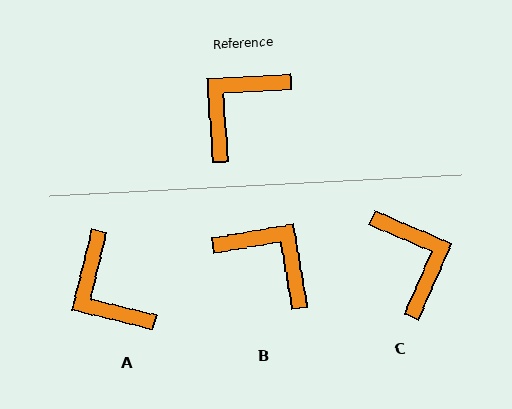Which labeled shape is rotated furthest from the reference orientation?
C, about 116 degrees away.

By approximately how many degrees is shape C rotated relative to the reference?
Approximately 116 degrees clockwise.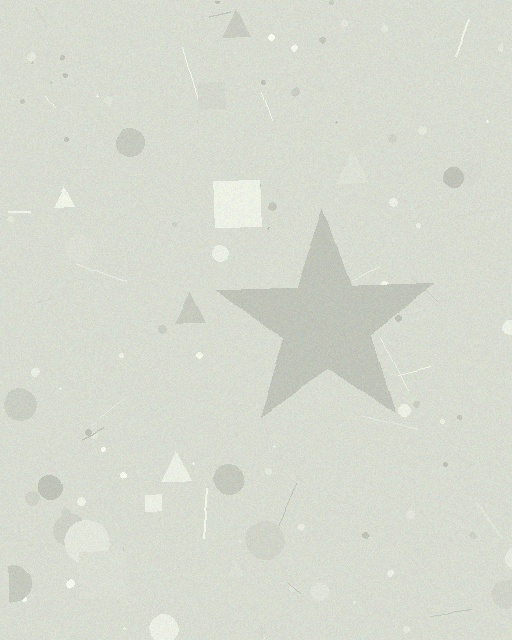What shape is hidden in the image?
A star is hidden in the image.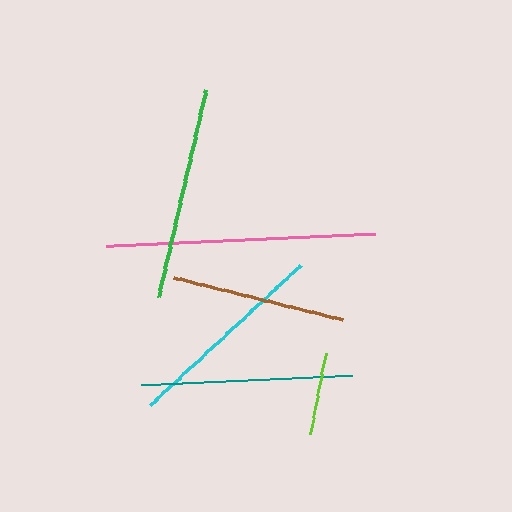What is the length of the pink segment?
The pink segment is approximately 269 pixels long.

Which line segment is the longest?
The pink line is the longest at approximately 269 pixels.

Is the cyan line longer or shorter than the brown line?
The cyan line is longer than the brown line.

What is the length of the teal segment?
The teal segment is approximately 210 pixels long.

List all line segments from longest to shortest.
From longest to shortest: pink, green, teal, cyan, brown, lime.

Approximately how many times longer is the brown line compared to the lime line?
The brown line is approximately 2.1 times the length of the lime line.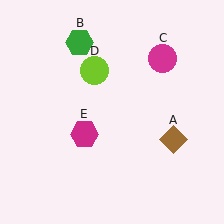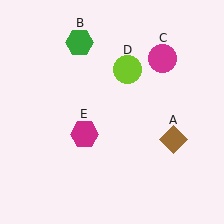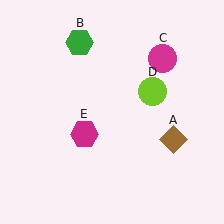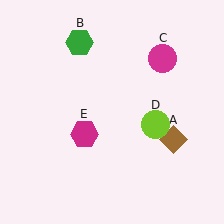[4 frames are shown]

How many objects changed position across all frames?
1 object changed position: lime circle (object D).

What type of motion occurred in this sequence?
The lime circle (object D) rotated clockwise around the center of the scene.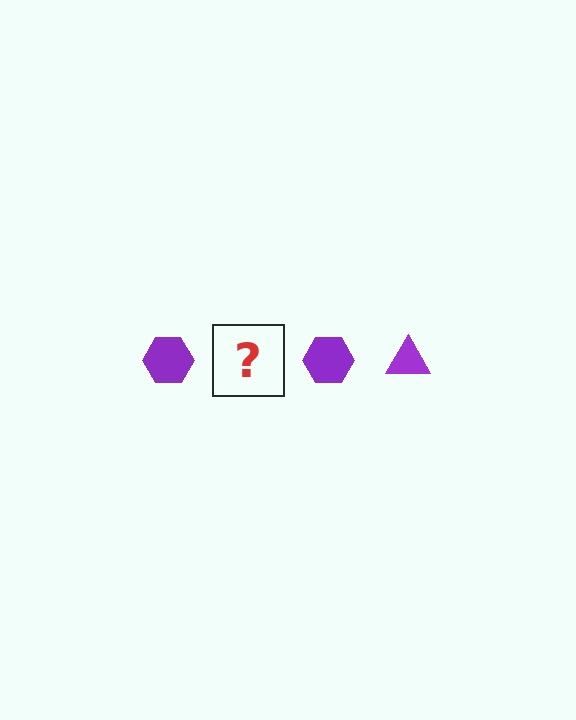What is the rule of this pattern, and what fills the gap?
The rule is that the pattern cycles through hexagon, triangle shapes in purple. The gap should be filled with a purple triangle.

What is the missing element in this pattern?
The missing element is a purple triangle.